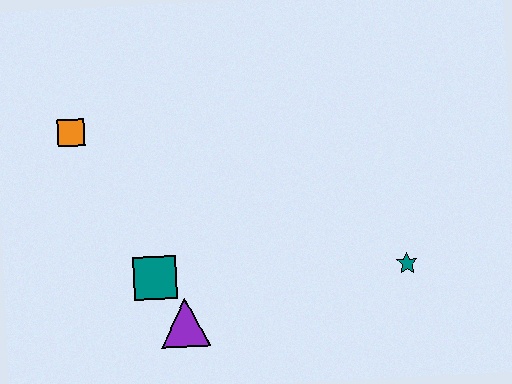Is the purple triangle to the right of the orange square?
Yes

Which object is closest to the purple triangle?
The teal square is closest to the purple triangle.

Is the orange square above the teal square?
Yes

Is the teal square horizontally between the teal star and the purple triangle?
No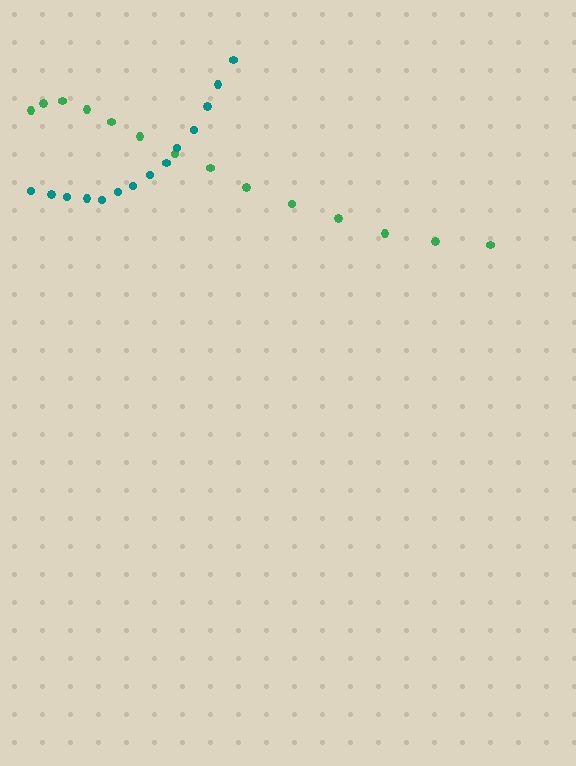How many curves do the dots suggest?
There are 2 distinct paths.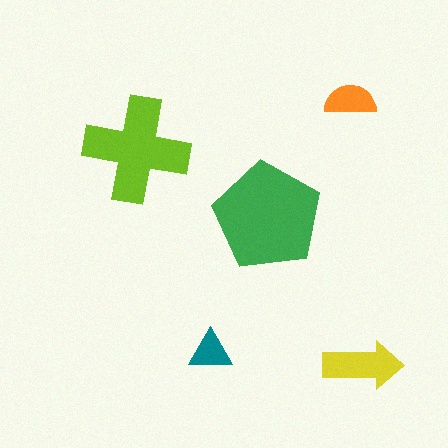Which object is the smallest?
The teal triangle.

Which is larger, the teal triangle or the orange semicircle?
The orange semicircle.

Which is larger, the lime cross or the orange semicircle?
The lime cross.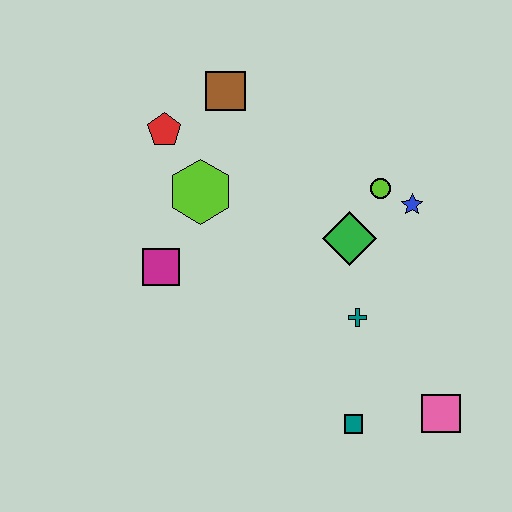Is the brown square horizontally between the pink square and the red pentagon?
Yes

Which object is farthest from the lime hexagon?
The pink square is farthest from the lime hexagon.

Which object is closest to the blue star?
The lime circle is closest to the blue star.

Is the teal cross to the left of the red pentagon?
No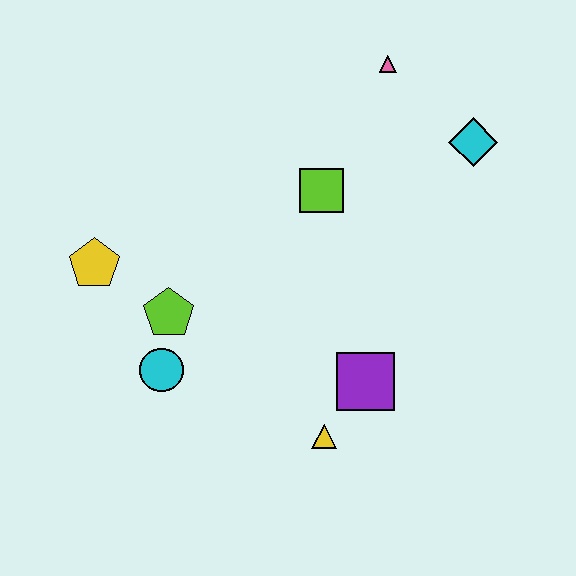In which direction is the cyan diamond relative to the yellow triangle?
The cyan diamond is above the yellow triangle.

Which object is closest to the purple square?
The yellow triangle is closest to the purple square.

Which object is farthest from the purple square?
The pink triangle is farthest from the purple square.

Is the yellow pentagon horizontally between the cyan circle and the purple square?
No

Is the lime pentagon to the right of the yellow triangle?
No